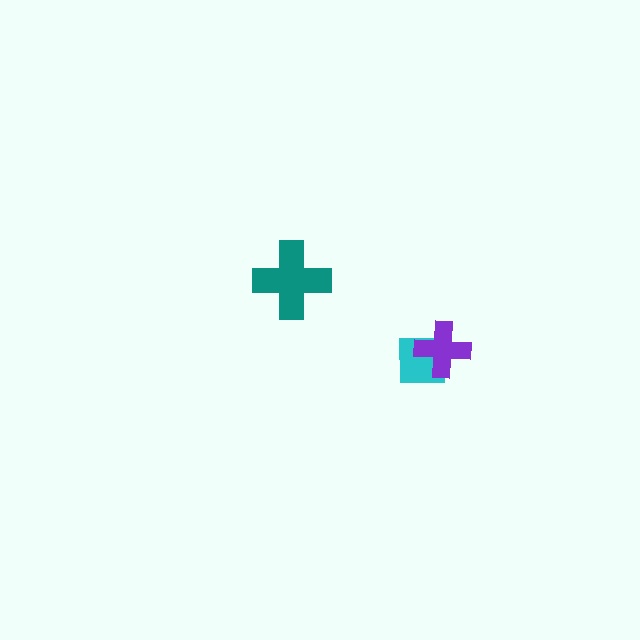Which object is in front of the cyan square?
The purple cross is in front of the cyan square.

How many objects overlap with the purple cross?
1 object overlaps with the purple cross.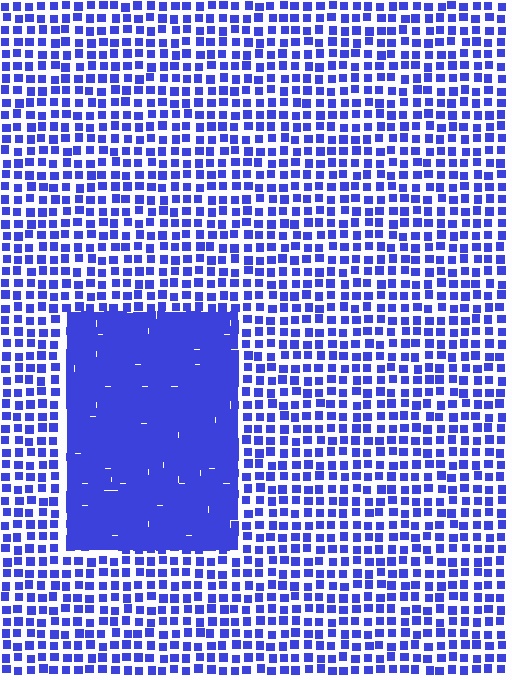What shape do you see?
I see a rectangle.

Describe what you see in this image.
The image contains small blue elements arranged at two different densities. A rectangle-shaped region is visible where the elements are more densely packed than the surrounding area.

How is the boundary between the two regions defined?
The boundary is defined by a change in element density (approximately 2.6x ratio). All elements are the same color, size, and shape.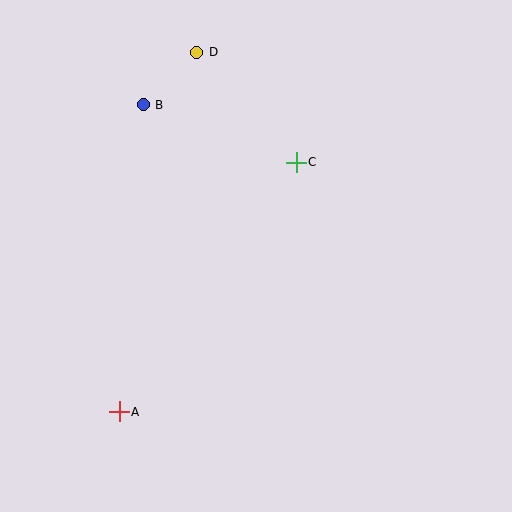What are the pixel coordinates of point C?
Point C is at (296, 162).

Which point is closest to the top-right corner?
Point C is closest to the top-right corner.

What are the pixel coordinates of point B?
Point B is at (143, 105).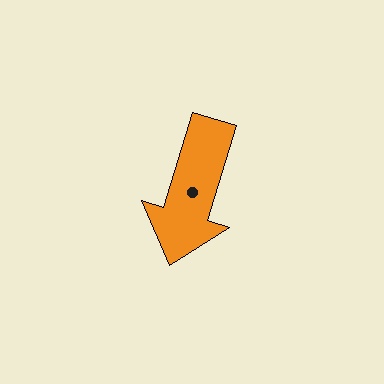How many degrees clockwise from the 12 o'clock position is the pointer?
Approximately 197 degrees.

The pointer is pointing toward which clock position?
Roughly 7 o'clock.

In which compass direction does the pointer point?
South.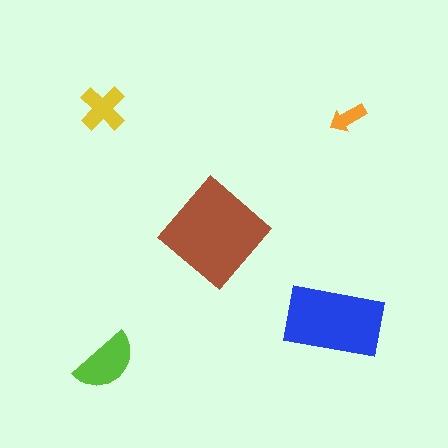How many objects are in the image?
There are 5 objects in the image.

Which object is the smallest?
The orange arrow.